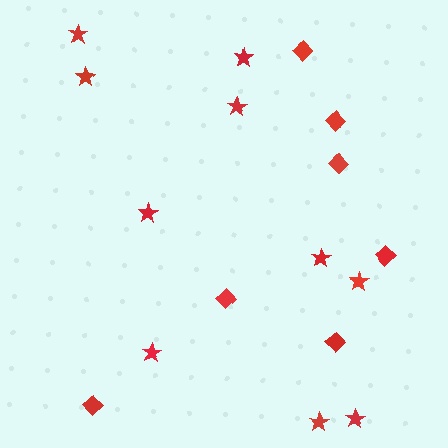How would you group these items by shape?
There are 2 groups: one group of stars (10) and one group of diamonds (7).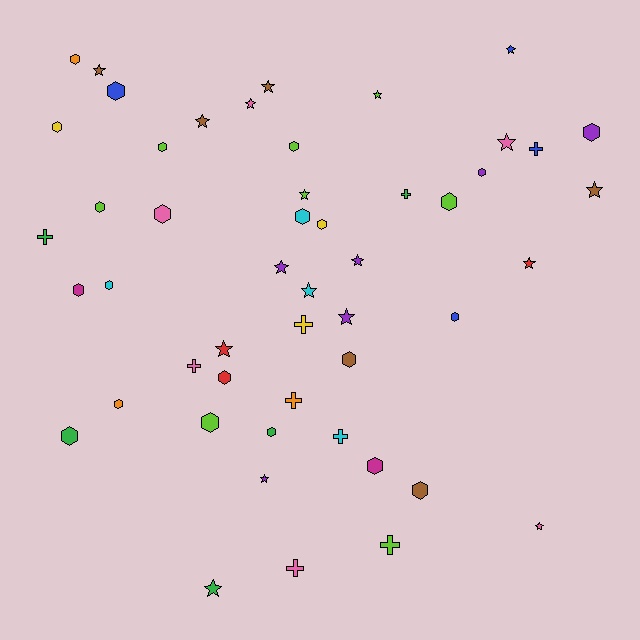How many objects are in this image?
There are 50 objects.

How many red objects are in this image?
There are 3 red objects.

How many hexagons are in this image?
There are 23 hexagons.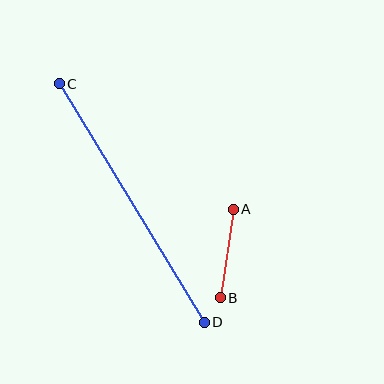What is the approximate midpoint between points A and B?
The midpoint is at approximately (227, 254) pixels.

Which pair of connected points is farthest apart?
Points C and D are farthest apart.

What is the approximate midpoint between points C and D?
The midpoint is at approximately (132, 203) pixels.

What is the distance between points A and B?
The distance is approximately 89 pixels.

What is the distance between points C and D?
The distance is approximately 279 pixels.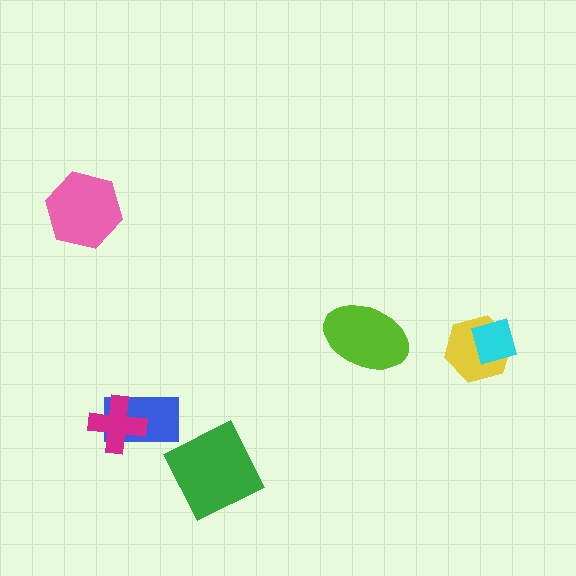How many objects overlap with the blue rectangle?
1 object overlaps with the blue rectangle.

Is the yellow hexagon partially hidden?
Yes, it is partially covered by another shape.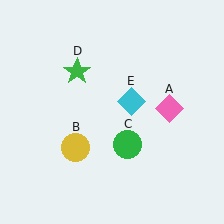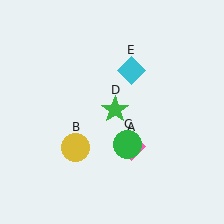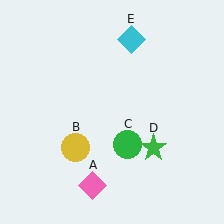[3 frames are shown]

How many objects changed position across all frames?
3 objects changed position: pink diamond (object A), green star (object D), cyan diamond (object E).